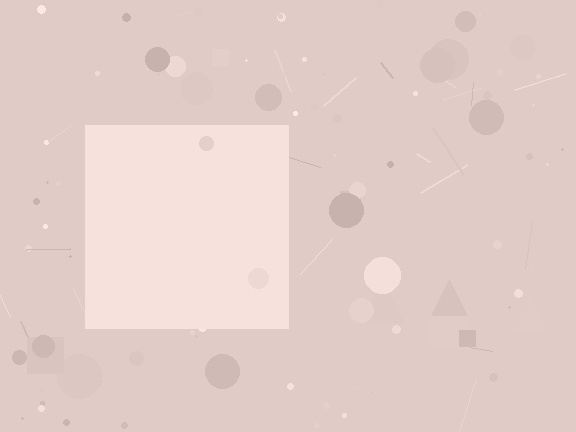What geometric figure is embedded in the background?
A square is embedded in the background.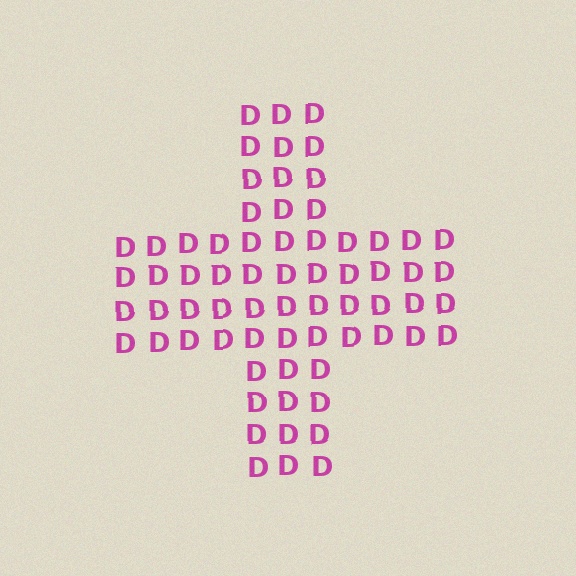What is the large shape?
The large shape is a cross.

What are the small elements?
The small elements are letter D's.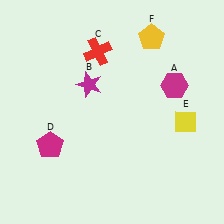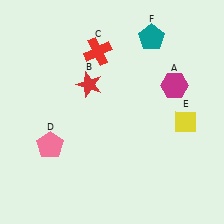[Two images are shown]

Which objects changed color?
B changed from magenta to red. D changed from magenta to pink. F changed from yellow to teal.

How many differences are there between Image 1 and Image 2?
There are 3 differences between the two images.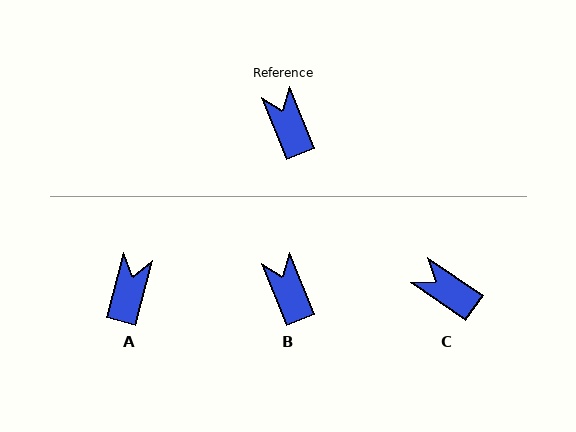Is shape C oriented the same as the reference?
No, it is off by about 34 degrees.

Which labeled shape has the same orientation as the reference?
B.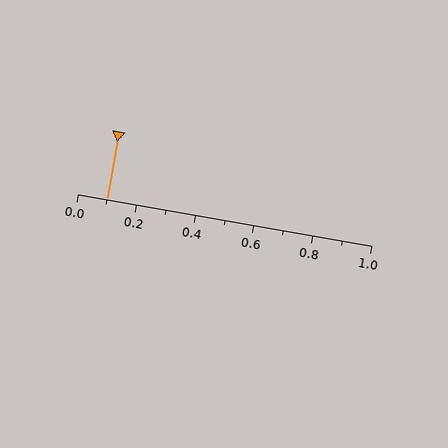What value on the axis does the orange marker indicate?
The marker indicates approximately 0.1.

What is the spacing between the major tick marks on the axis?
The major ticks are spaced 0.2 apart.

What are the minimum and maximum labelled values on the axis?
The axis runs from 0.0 to 1.0.